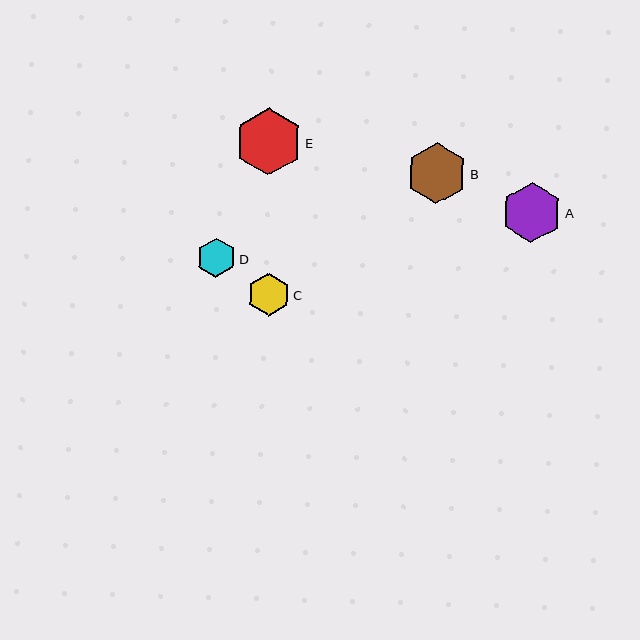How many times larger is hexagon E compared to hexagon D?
Hexagon E is approximately 1.7 times the size of hexagon D.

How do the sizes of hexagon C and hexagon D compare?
Hexagon C and hexagon D are approximately the same size.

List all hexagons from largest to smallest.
From largest to smallest: E, B, A, C, D.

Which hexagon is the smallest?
Hexagon D is the smallest with a size of approximately 39 pixels.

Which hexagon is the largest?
Hexagon E is the largest with a size of approximately 67 pixels.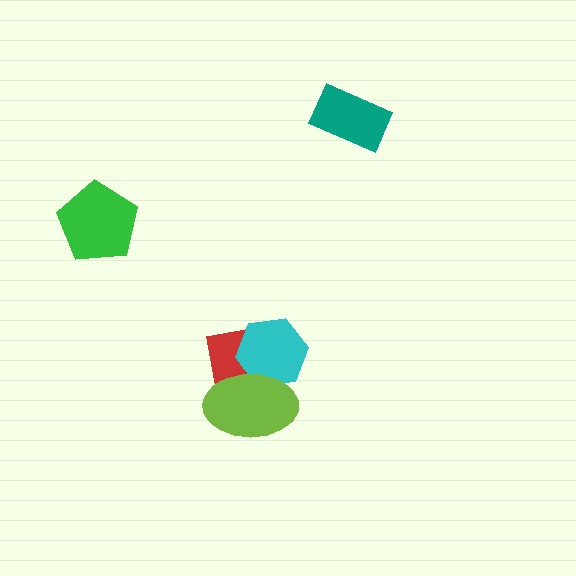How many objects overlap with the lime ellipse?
2 objects overlap with the lime ellipse.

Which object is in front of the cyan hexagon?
The lime ellipse is in front of the cyan hexagon.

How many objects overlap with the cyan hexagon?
2 objects overlap with the cyan hexagon.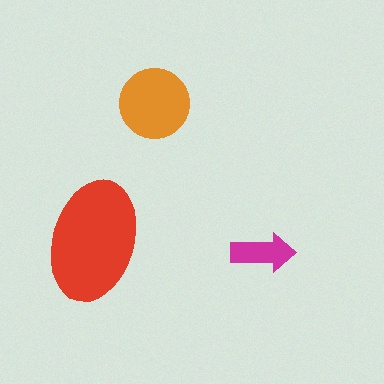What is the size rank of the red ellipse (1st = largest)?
1st.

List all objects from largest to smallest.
The red ellipse, the orange circle, the magenta arrow.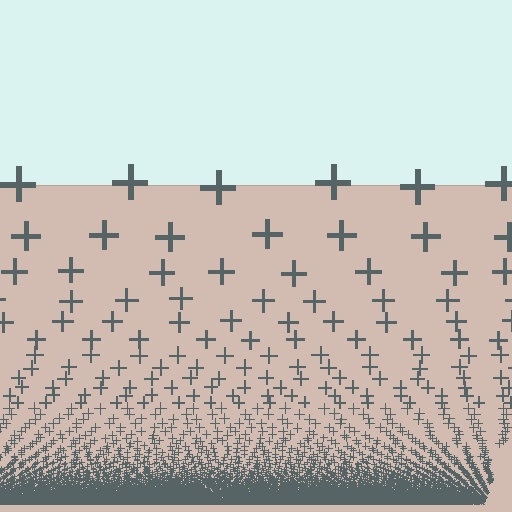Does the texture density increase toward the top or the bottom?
Density increases toward the bottom.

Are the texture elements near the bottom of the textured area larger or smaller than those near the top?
Smaller. The gradient is inverted — elements near the bottom are smaller and denser.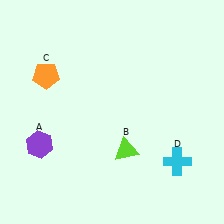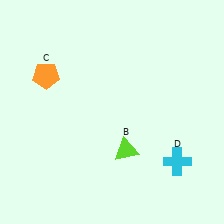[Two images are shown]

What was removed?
The purple hexagon (A) was removed in Image 2.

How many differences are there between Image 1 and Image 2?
There is 1 difference between the two images.